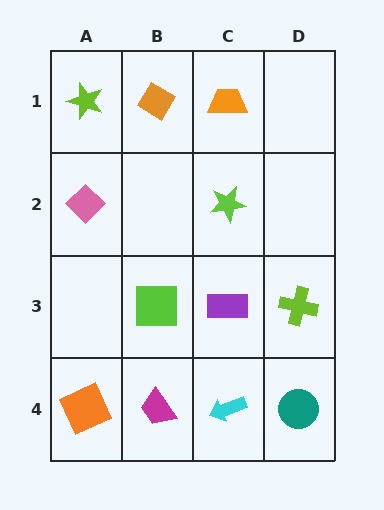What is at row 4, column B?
A magenta trapezoid.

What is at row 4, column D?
A teal circle.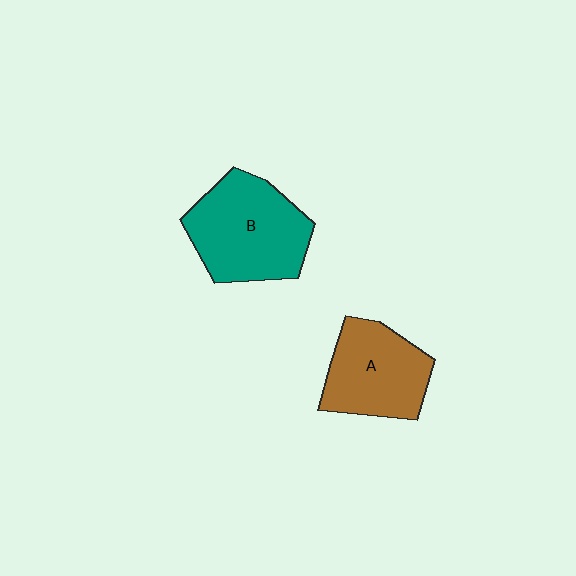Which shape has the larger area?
Shape B (teal).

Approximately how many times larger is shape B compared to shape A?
Approximately 1.2 times.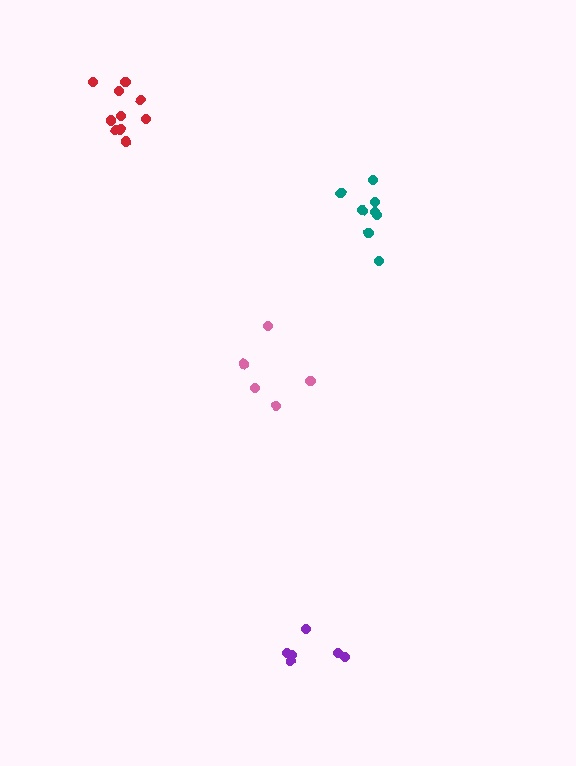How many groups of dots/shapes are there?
There are 4 groups.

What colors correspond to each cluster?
The clusters are colored: teal, red, pink, purple.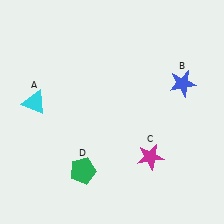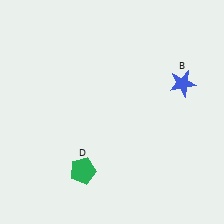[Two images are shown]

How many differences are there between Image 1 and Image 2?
There are 2 differences between the two images.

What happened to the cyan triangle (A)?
The cyan triangle (A) was removed in Image 2. It was in the top-left area of Image 1.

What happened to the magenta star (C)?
The magenta star (C) was removed in Image 2. It was in the bottom-right area of Image 1.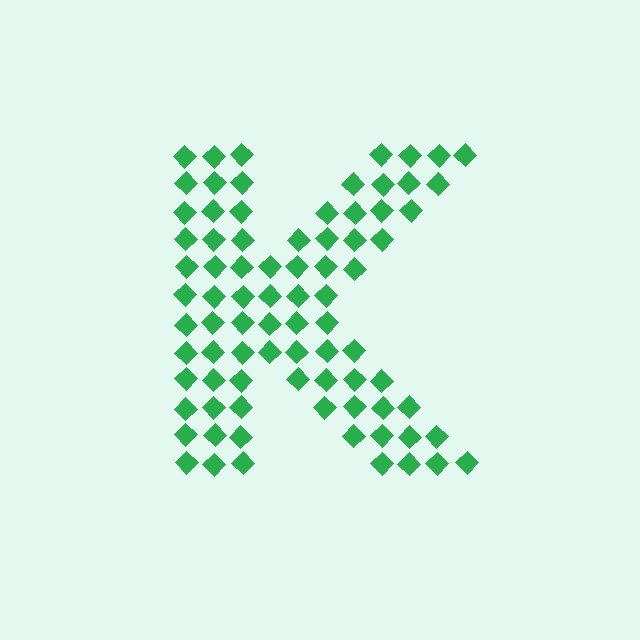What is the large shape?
The large shape is the letter K.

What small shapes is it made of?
It is made of small diamonds.